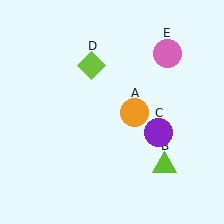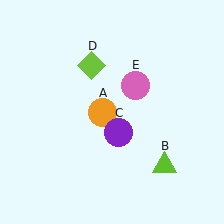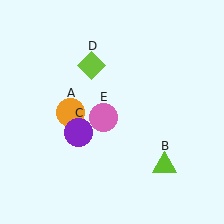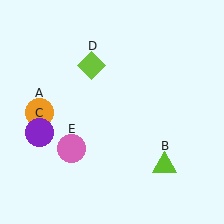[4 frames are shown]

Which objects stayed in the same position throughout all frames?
Lime triangle (object B) and lime diamond (object D) remained stationary.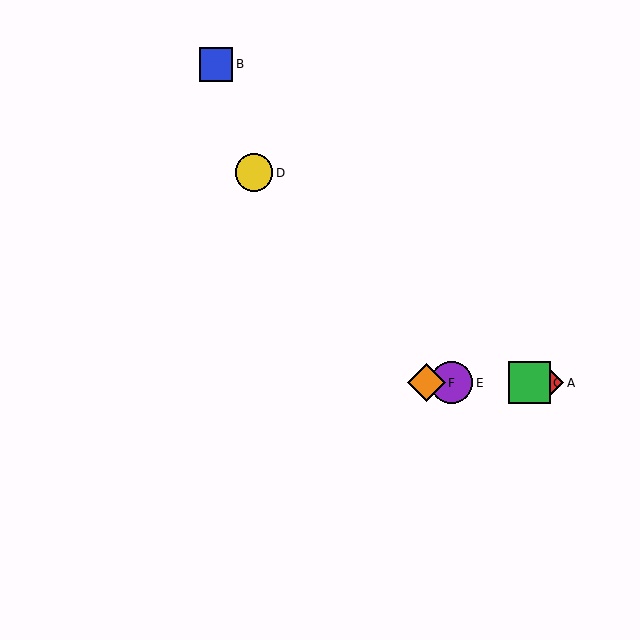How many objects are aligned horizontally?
4 objects (A, C, E, F) are aligned horizontally.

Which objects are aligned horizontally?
Objects A, C, E, F are aligned horizontally.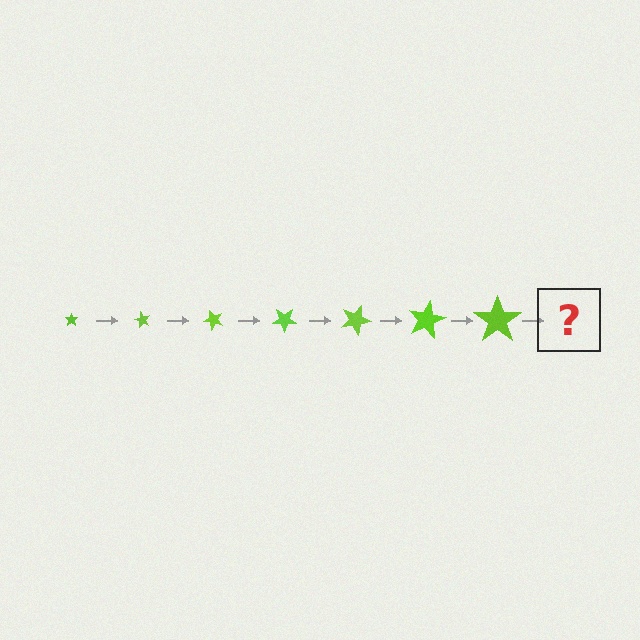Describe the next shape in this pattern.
It should be a star, larger than the previous one and rotated 420 degrees from the start.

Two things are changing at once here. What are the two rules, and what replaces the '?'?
The two rules are that the star grows larger each step and it rotates 60 degrees each step. The '?' should be a star, larger than the previous one and rotated 420 degrees from the start.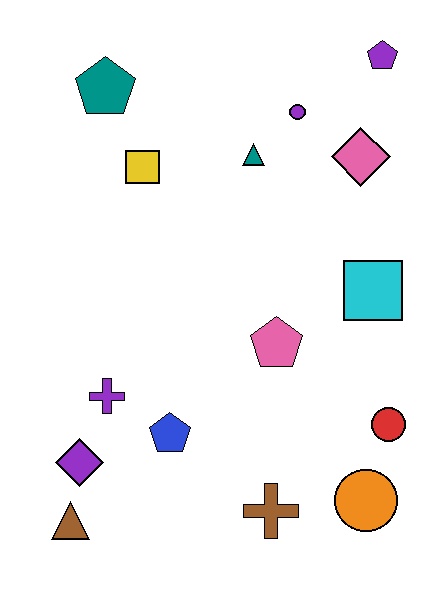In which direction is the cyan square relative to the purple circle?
The cyan square is below the purple circle.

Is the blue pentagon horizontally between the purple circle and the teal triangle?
No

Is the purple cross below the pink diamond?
Yes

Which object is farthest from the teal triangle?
The brown triangle is farthest from the teal triangle.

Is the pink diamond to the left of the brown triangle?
No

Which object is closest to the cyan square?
The pink pentagon is closest to the cyan square.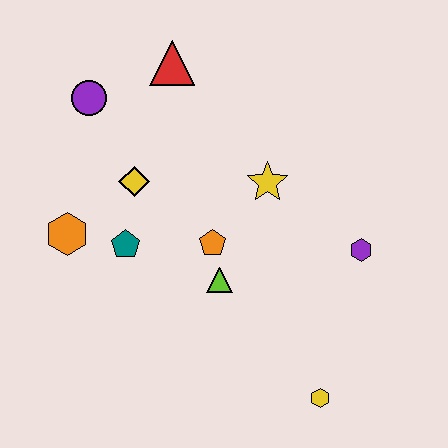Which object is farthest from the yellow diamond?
The yellow hexagon is farthest from the yellow diamond.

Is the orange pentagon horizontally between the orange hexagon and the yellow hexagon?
Yes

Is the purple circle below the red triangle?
Yes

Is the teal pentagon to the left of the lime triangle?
Yes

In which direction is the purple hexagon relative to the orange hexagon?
The purple hexagon is to the right of the orange hexagon.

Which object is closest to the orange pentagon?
The lime triangle is closest to the orange pentagon.